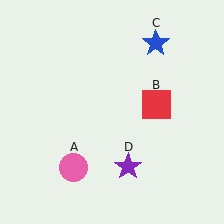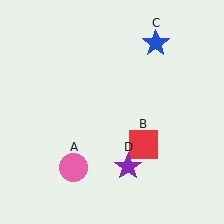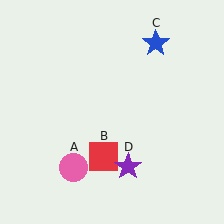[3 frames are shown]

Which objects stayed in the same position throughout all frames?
Pink circle (object A) and blue star (object C) and purple star (object D) remained stationary.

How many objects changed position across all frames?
1 object changed position: red square (object B).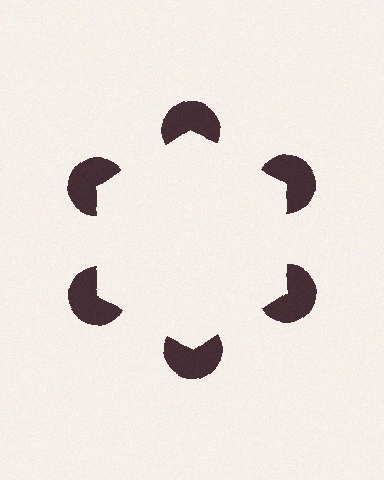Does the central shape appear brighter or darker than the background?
It typically appears slightly brighter than the background, even though no actual brightness change is drawn.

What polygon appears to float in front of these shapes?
An illusory hexagon — its edges are inferred from the aligned wedge cuts in the pac-man discs, not physically drawn.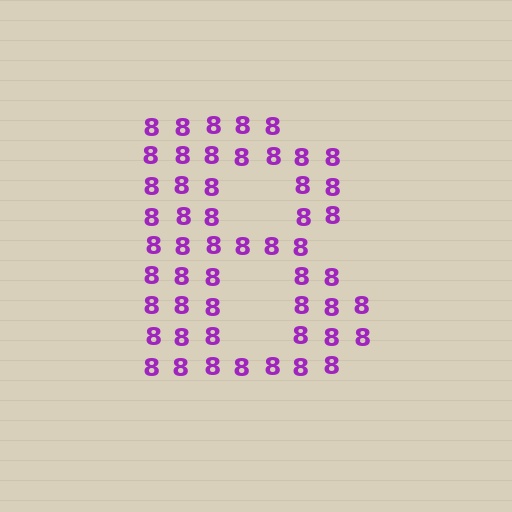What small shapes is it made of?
It is made of small digit 8's.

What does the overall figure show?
The overall figure shows the letter B.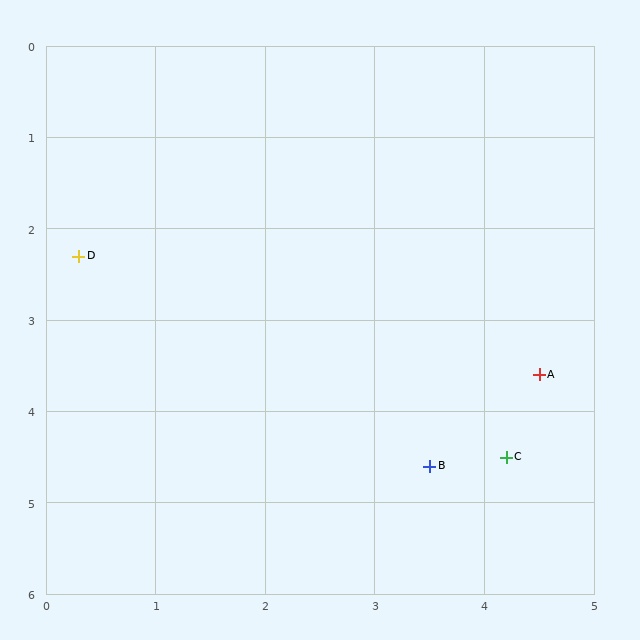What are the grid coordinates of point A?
Point A is at approximately (4.5, 3.6).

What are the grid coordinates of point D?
Point D is at approximately (0.3, 2.3).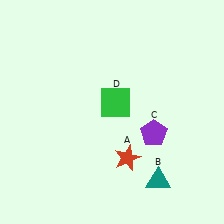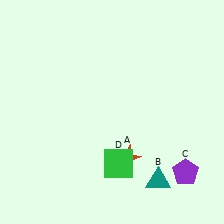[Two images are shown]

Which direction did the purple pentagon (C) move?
The purple pentagon (C) moved down.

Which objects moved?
The objects that moved are: the purple pentagon (C), the green square (D).